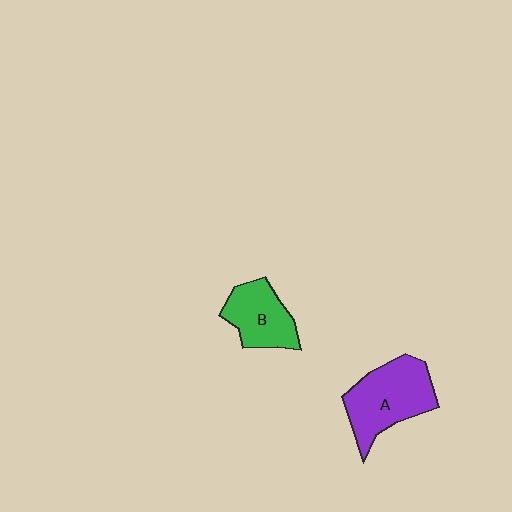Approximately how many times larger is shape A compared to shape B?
Approximately 1.4 times.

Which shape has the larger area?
Shape A (purple).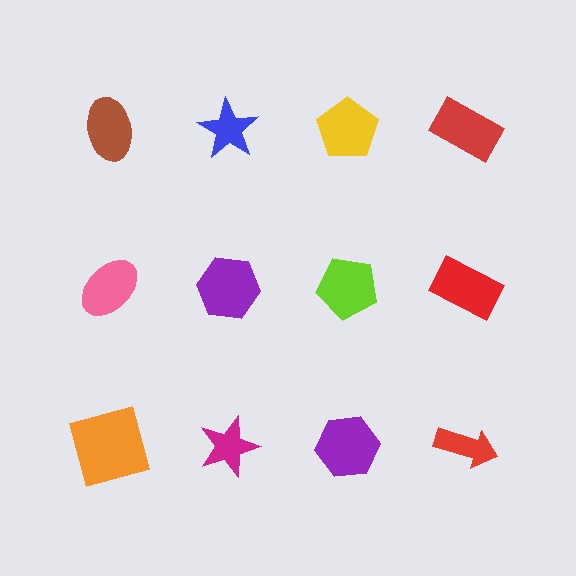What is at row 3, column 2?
A magenta star.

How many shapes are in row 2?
4 shapes.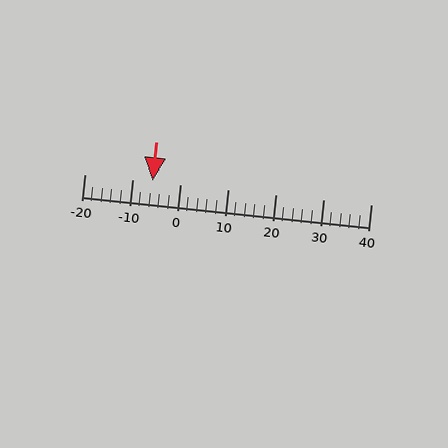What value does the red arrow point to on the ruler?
The red arrow points to approximately -6.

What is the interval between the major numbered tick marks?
The major tick marks are spaced 10 units apart.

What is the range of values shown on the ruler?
The ruler shows values from -20 to 40.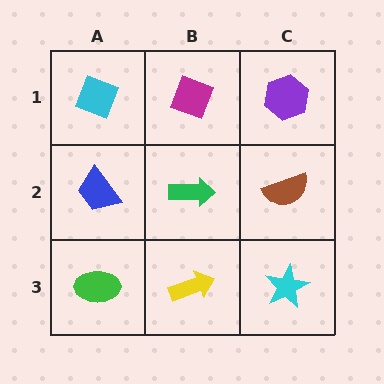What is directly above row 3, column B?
A green arrow.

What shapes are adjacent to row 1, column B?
A green arrow (row 2, column B), a cyan diamond (row 1, column A), a purple hexagon (row 1, column C).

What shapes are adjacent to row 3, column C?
A brown semicircle (row 2, column C), a yellow arrow (row 3, column B).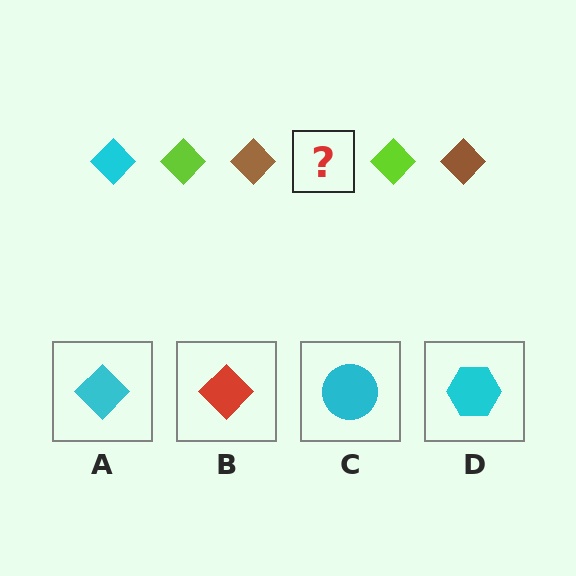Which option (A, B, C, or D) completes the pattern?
A.